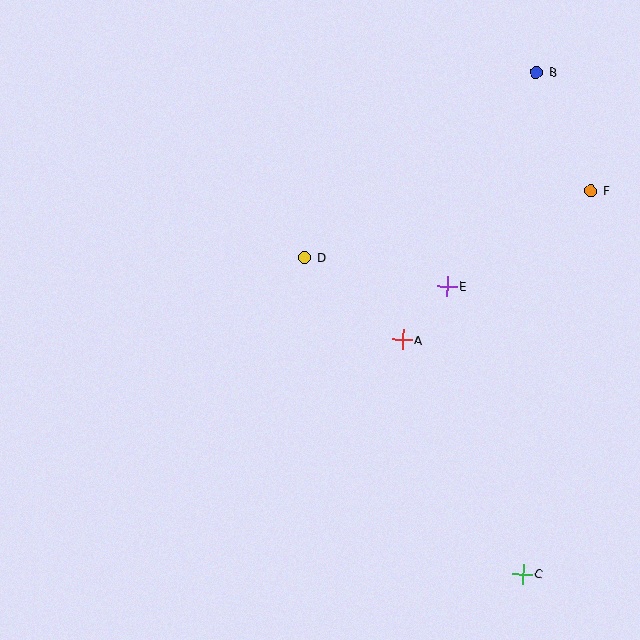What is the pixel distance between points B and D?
The distance between B and D is 297 pixels.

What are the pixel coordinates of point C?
Point C is at (523, 574).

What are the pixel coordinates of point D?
Point D is at (305, 257).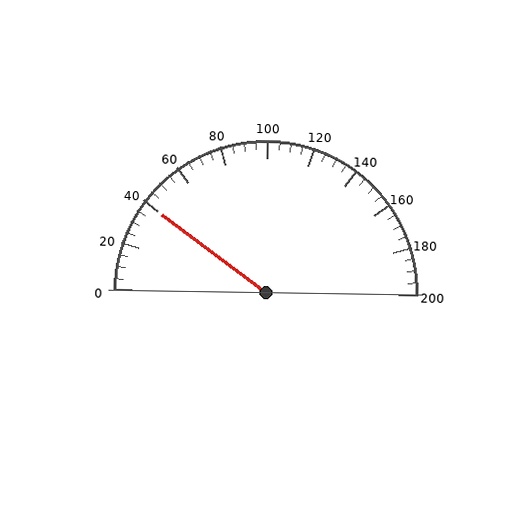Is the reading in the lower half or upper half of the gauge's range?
The reading is in the lower half of the range (0 to 200).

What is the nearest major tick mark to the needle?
The nearest major tick mark is 40.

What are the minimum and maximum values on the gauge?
The gauge ranges from 0 to 200.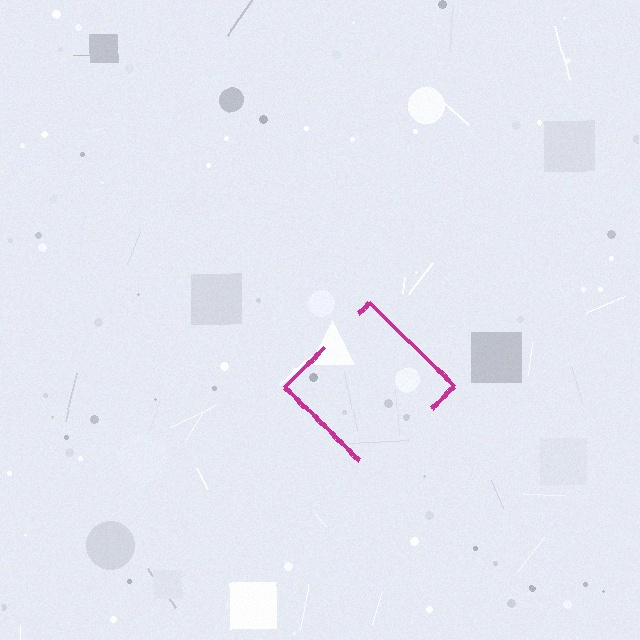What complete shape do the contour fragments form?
The contour fragments form a diamond.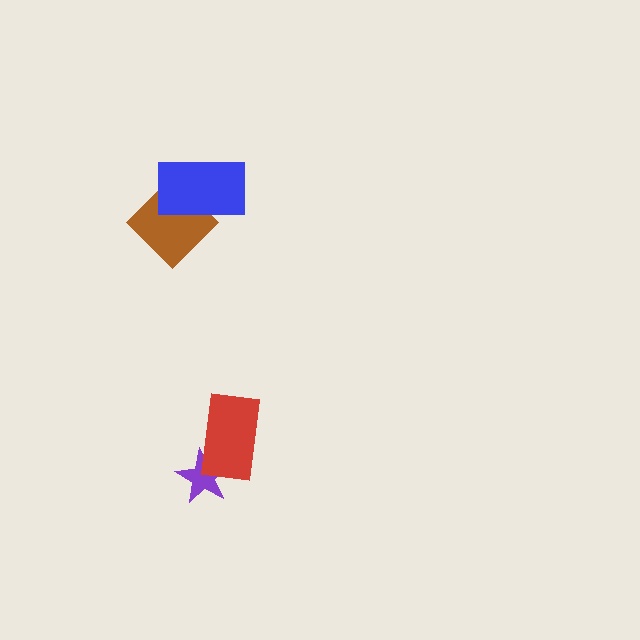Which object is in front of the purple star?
The red rectangle is in front of the purple star.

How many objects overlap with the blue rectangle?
1 object overlaps with the blue rectangle.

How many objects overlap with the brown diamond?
1 object overlaps with the brown diamond.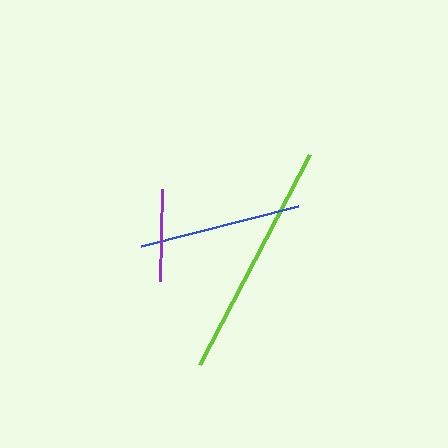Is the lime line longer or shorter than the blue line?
The lime line is longer than the blue line.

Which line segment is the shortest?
The purple line is the shortest at approximately 93 pixels.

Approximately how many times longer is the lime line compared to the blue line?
The lime line is approximately 1.5 times the length of the blue line.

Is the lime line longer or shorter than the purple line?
The lime line is longer than the purple line.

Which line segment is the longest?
The lime line is the longest at approximately 238 pixels.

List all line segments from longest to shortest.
From longest to shortest: lime, blue, purple.